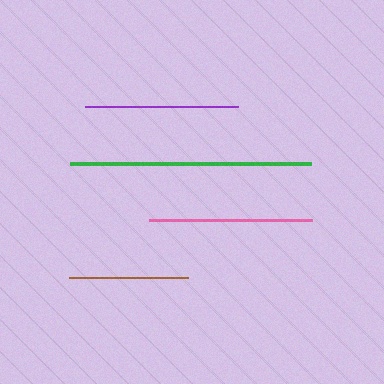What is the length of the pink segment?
The pink segment is approximately 163 pixels long.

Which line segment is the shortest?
The brown line is the shortest at approximately 119 pixels.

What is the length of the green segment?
The green segment is approximately 241 pixels long.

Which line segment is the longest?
The green line is the longest at approximately 241 pixels.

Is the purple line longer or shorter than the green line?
The green line is longer than the purple line.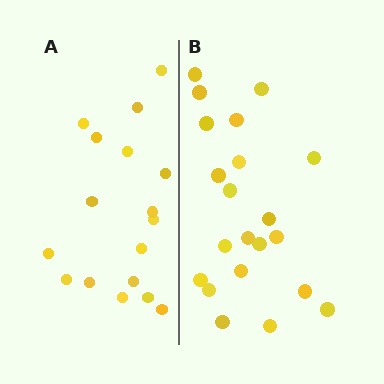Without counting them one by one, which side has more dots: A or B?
Region B (the right region) has more dots.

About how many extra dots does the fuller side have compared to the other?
Region B has about 4 more dots than region A.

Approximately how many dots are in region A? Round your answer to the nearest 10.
About 20 dots. (The exact count is 17, which rounds to 20.)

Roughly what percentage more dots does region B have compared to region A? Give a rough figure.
About 25% more.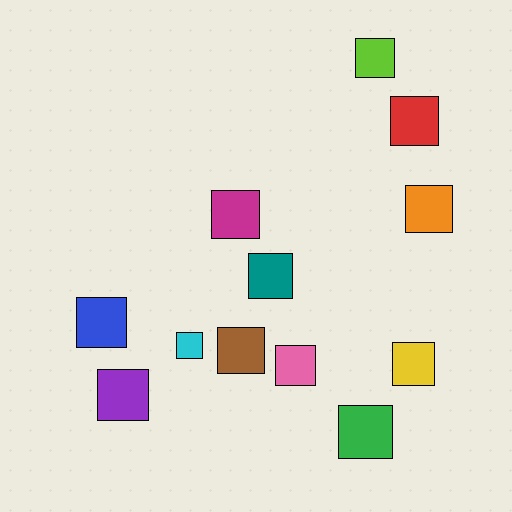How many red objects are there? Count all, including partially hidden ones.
There is 1 red object.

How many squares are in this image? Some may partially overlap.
There are 12 squares.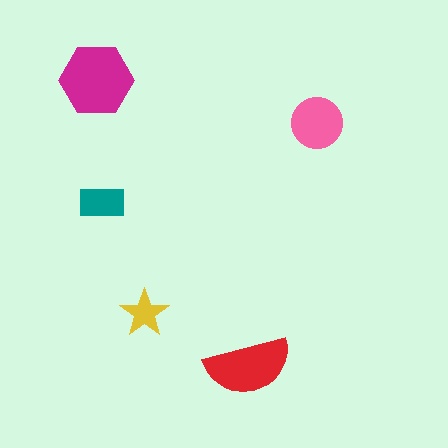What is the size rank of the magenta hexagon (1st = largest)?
1st.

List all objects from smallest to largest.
The yellow star, the teal rectangle, the pink circle, the red semicircle, the magenta hexagon.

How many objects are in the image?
There are 5 objects in the image.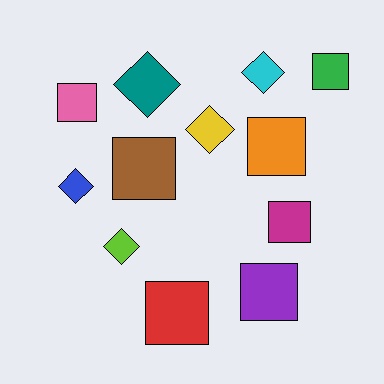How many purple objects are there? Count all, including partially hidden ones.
There is 1 purple object.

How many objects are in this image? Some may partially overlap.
There are 12 objects.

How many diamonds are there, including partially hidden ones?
There are 5 diamonds.